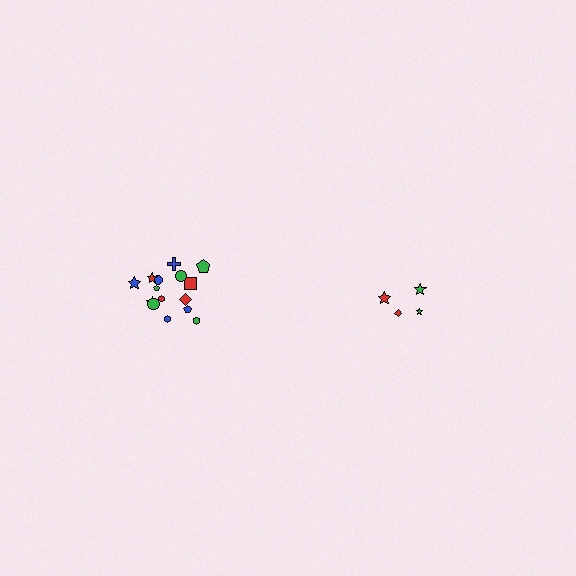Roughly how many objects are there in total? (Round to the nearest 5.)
Roughly 20 objects in total.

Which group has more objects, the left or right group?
The left group.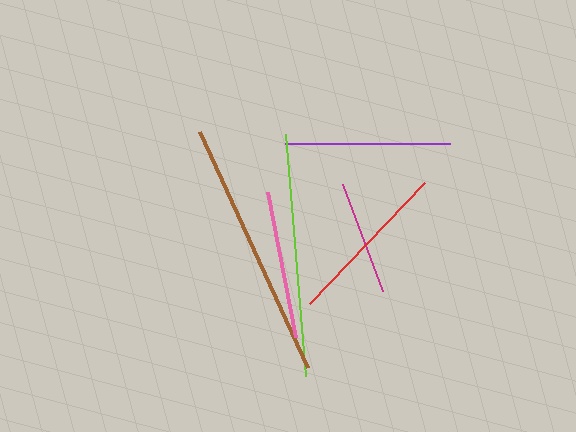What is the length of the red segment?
The red segment is approximately 167 pixels long.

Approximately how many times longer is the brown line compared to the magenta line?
The brown line is approximately 2.3 times the length of the magenta line.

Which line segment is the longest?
The brown line is the longest at approximately 259 pixels.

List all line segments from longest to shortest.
From longest to shortest: brown, lime, red, purple, pink, magenta.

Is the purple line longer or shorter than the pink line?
The purple line is longer than the pink line.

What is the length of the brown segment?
The brown segment is approximately 259 pixels long.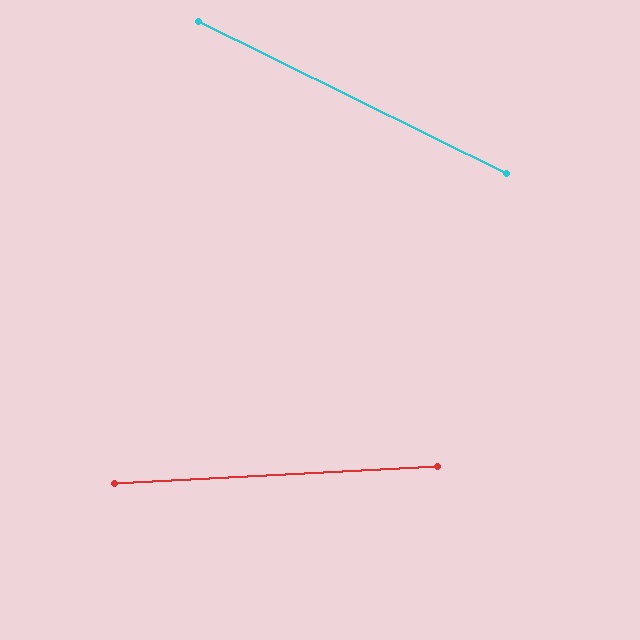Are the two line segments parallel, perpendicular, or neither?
Neither parallel nor perpendicular — they differ by about 29°.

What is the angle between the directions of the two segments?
Approximately 29 degrees.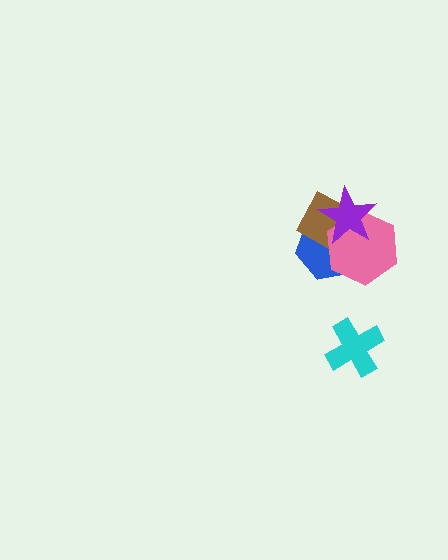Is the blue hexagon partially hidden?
Yes, it is partially covered by another shape.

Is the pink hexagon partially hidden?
Yes, it is partially covered by another shape.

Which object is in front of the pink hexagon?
The purple star is in front of the pink hexagon.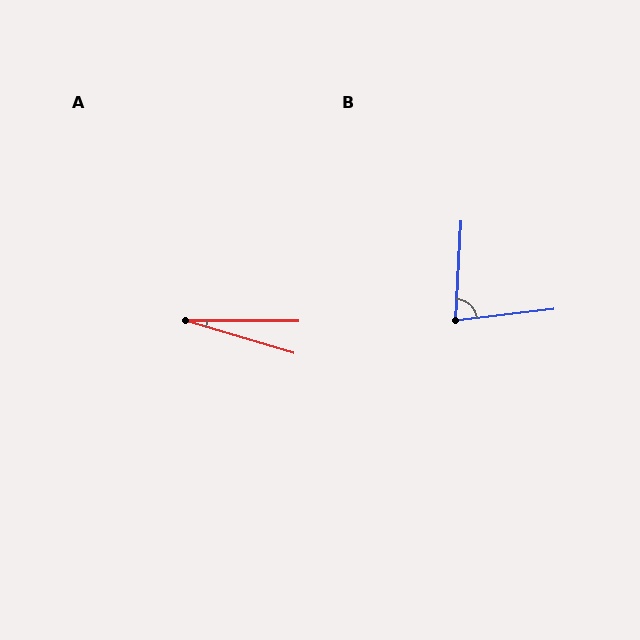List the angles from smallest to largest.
A (17°), B (80°).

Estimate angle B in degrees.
Approximately 80 degrees.